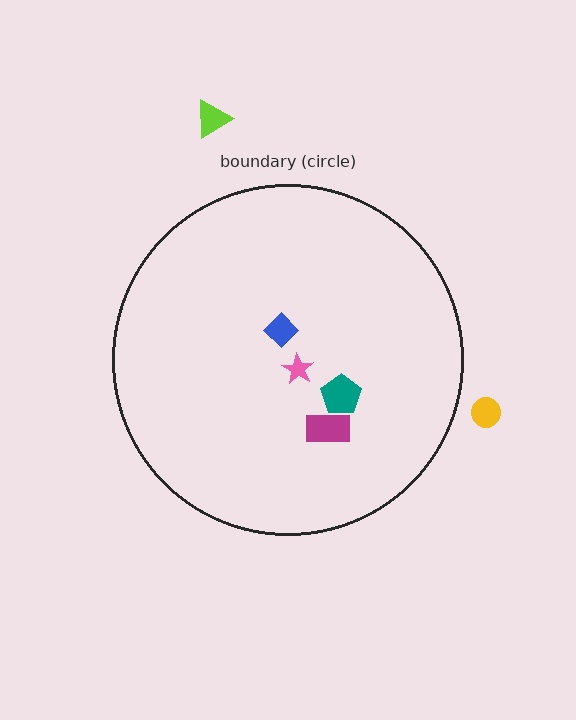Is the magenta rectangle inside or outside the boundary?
Inside.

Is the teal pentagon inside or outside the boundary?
Inside.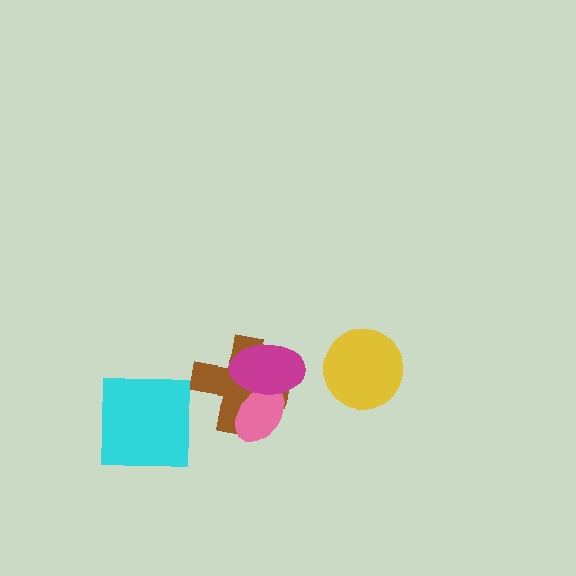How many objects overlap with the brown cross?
2 objects overlap with the brown cross.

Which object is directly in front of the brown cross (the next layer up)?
The pink ellipse is directly in front of the brown cross.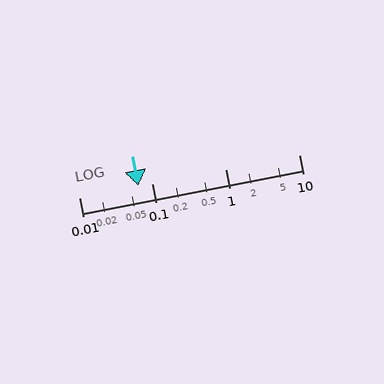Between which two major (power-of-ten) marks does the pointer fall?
The pointer is between 0.01 and 0.1.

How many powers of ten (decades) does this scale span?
The scale spans 3 decades, from 0.01 to 10.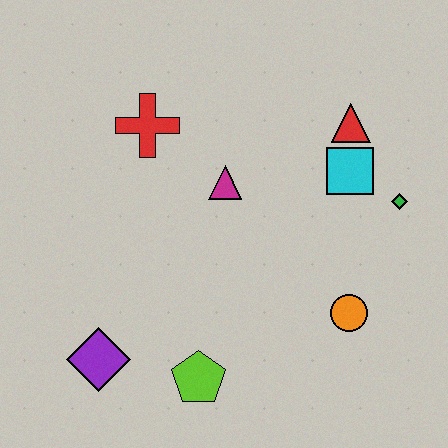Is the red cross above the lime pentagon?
Yes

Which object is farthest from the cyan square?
The purple diamond is farthest from the cyan square.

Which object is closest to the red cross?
The magenta triangle is closest to the red cross.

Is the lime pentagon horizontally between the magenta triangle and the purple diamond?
Yes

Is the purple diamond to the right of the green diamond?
No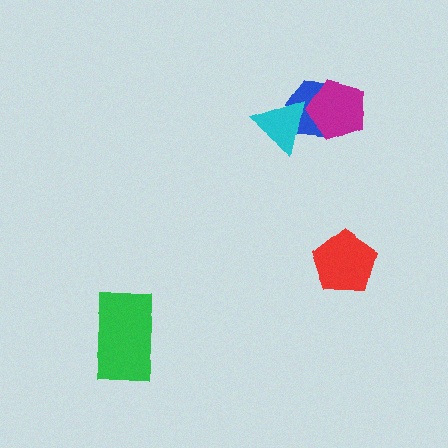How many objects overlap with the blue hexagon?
2 objects overlap with the blue hexagon.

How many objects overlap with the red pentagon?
0 objects overlap with the red pentagon.